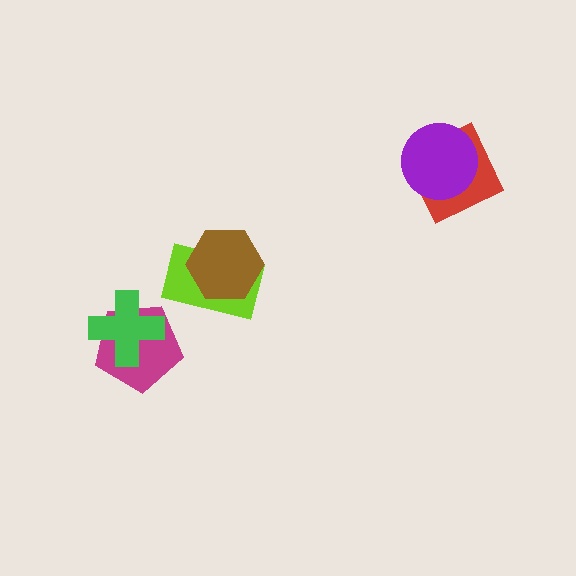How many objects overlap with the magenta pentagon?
1 object overlaps with the magenta pentagon.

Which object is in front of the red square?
The purple circle is in front of the red square.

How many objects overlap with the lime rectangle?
1 object overlaps with the lime rectangle.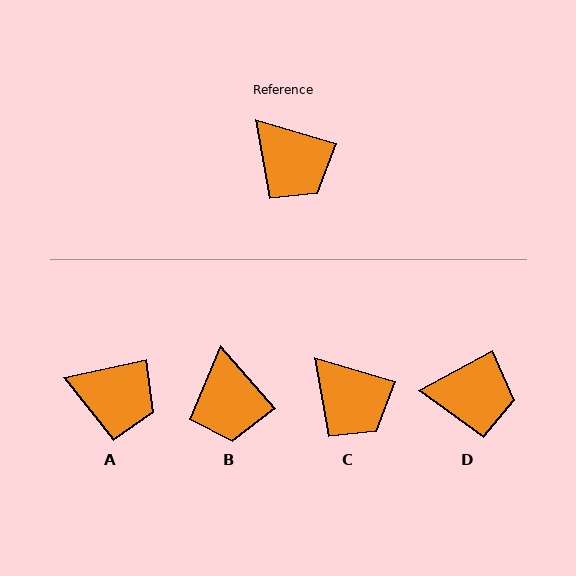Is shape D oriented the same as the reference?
No, it is off by about 44 degrees.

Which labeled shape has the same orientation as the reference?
C.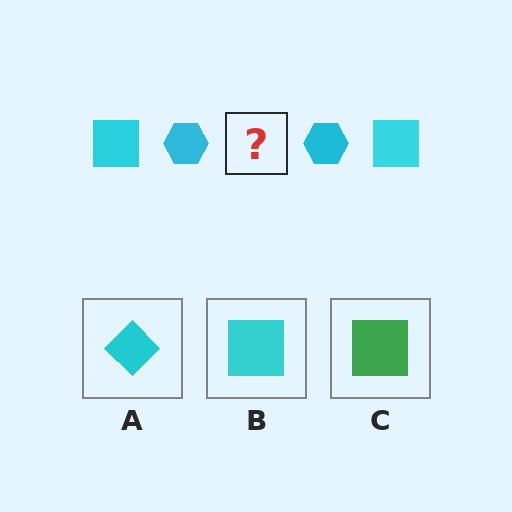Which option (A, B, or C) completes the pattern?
B.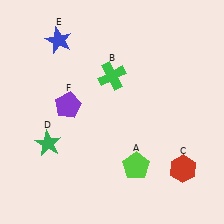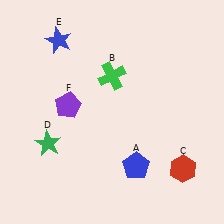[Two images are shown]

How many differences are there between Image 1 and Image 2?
There is 1 difference between the two images.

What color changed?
The pentagon (A) changed from lime in Image 1 to blue in Image 2.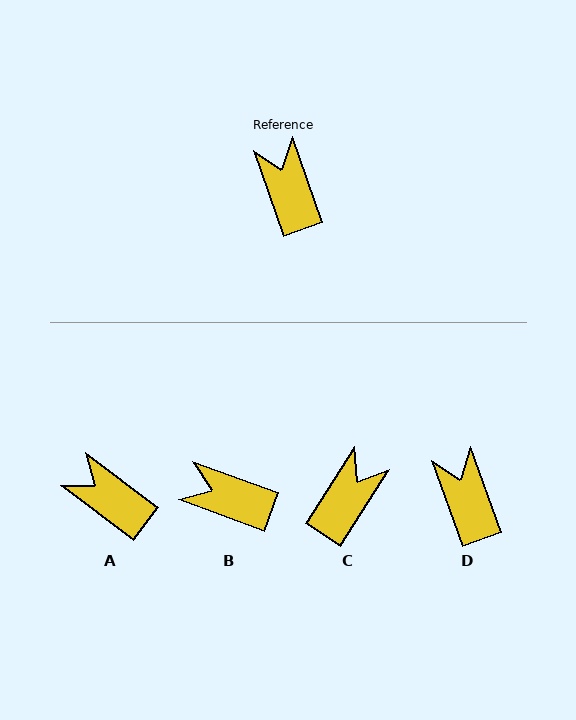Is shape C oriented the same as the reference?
No, it is off by about 52 degrees.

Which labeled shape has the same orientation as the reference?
D.